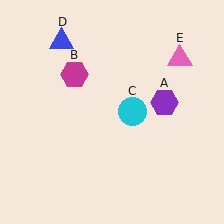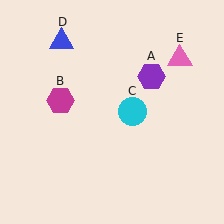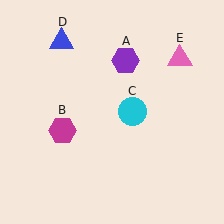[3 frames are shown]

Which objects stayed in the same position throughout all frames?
Cyan circle (object C) and blue triangle (object D) and pink triangle (object E) remained stationary.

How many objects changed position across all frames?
2 objects changed position: purple hexagon (object A), magenta hexagon (object B).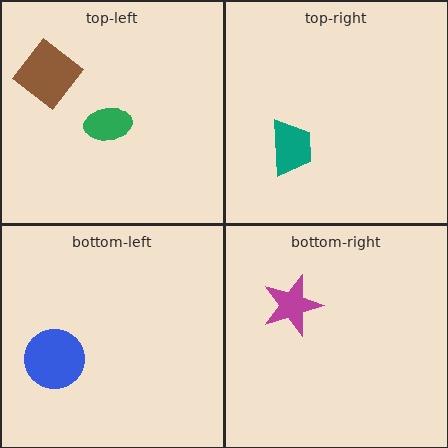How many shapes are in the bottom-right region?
1.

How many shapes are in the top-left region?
2.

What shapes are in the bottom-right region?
The magenta star.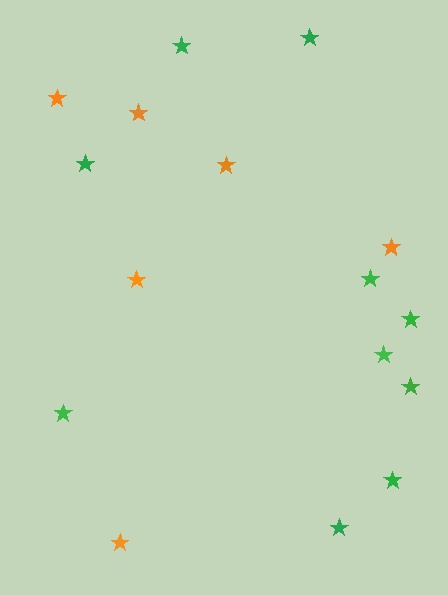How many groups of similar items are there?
There are 2 groups: one group of green stars (10) and one group of orange stars (6).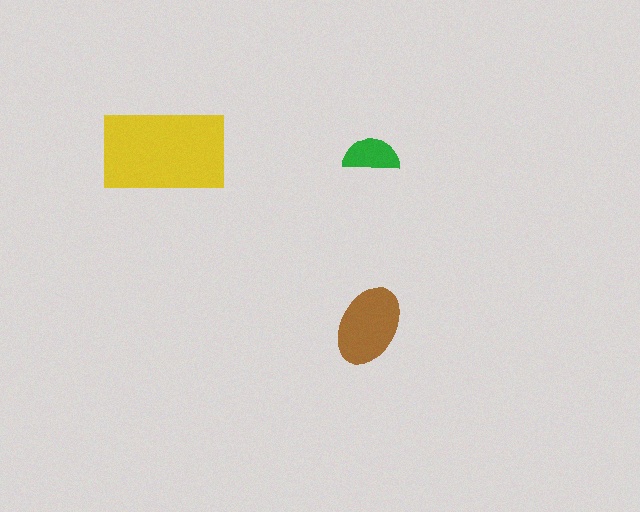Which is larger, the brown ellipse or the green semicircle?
The brown ellipse.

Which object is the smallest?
The green semicircle.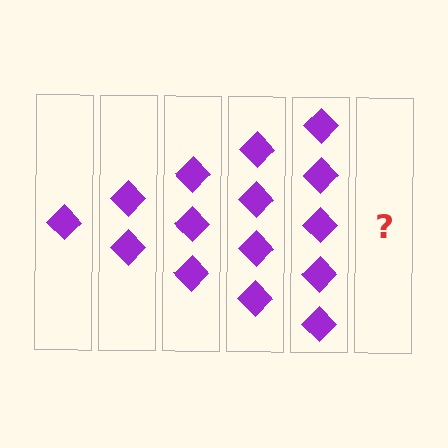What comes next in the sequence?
The next element should be 6 diamonds.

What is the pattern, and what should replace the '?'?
The pattern is that each step adds one more diamond. The '?' should be 6 diamonds.